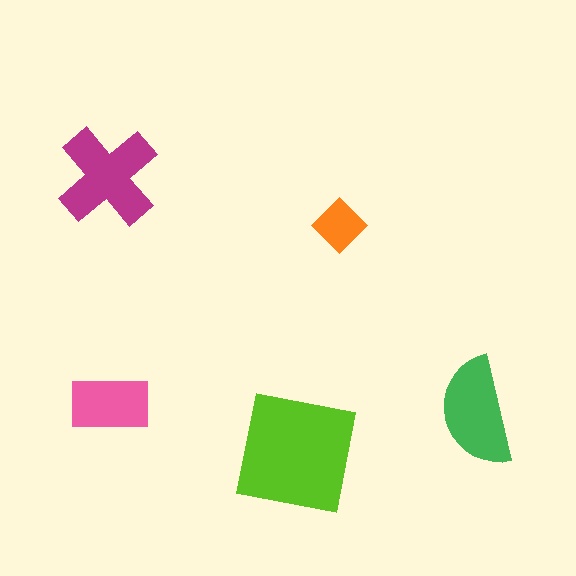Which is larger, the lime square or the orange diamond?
The lime square.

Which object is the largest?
The lime square.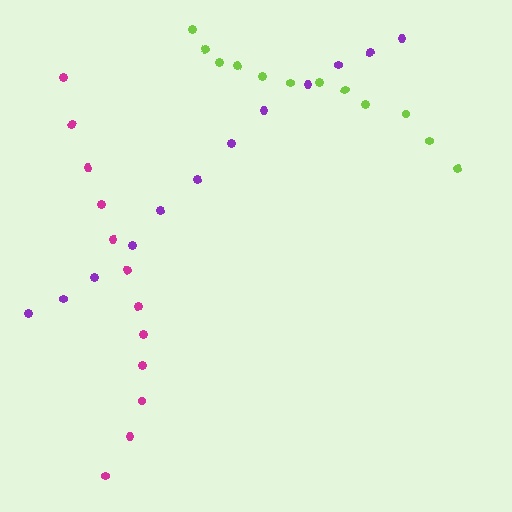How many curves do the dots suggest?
There are 3 distinct paths.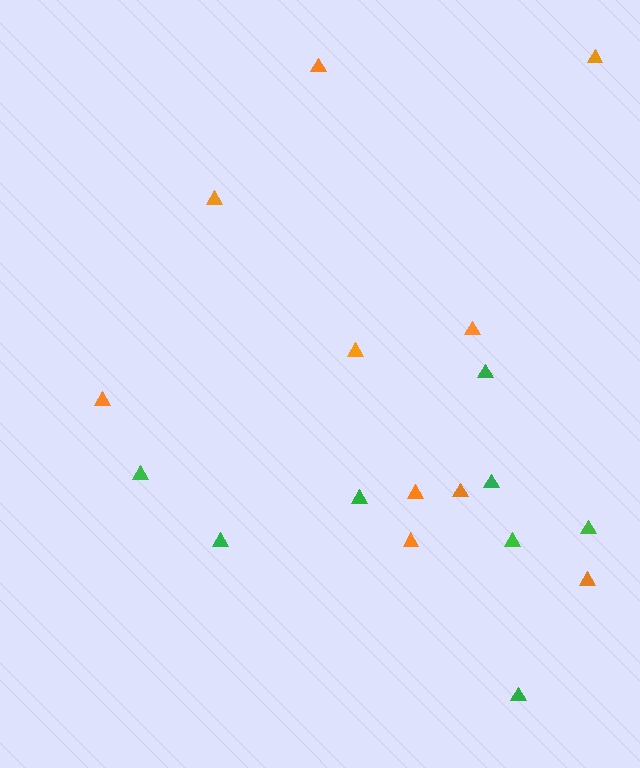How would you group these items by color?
There are 2 groups: one group of green triangles (8) and one group of orange triangles (10).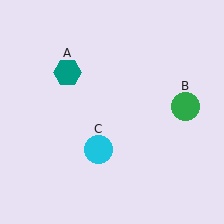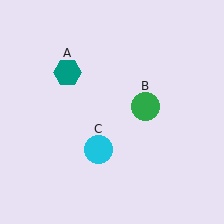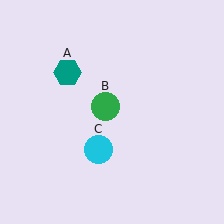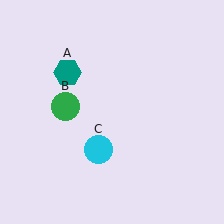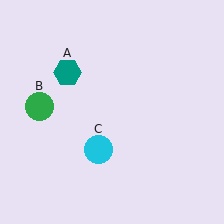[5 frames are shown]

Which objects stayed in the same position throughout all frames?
Teal hexagon (object A) and cyan circle (object C) remained stationary.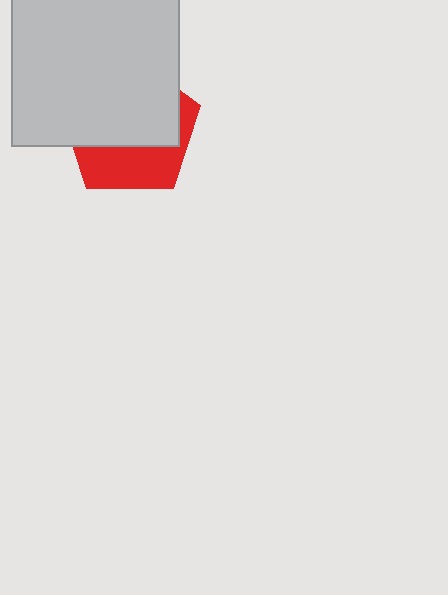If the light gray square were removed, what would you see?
You would see the complete red pentagon.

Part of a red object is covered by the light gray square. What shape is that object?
It is a pentagon.